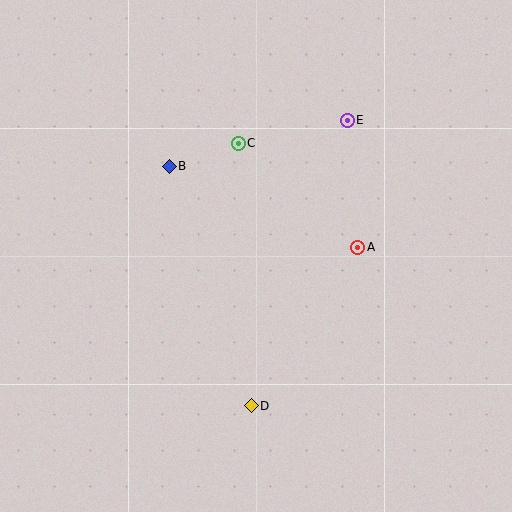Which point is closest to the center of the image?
Point A at (358, 247) is closest to the center.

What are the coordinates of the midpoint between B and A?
The midpoint between B and A is at (264, 207).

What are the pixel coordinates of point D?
Point D is at (251, 406).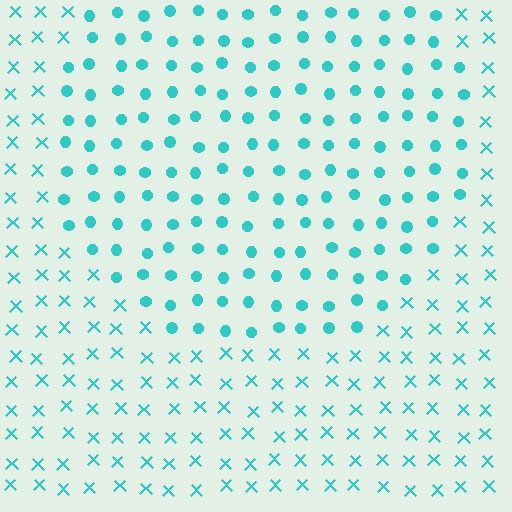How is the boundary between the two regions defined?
The boundary is defined by a change in element shape: circles inside vs. X marks outside. All elements share the same color and spacing.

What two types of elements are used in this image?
The image uses circles inside the circle region and X marks outside it.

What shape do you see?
I see a circle.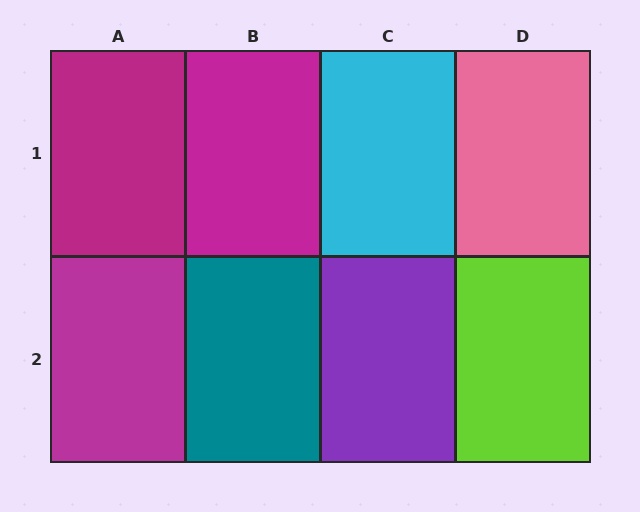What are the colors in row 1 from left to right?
Magenta, magenta, cyan, pink.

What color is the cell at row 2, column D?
Lime.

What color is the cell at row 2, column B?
Teal.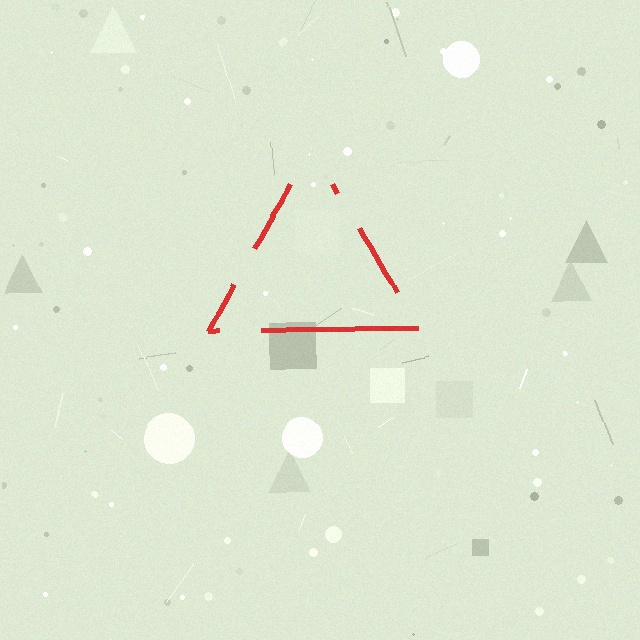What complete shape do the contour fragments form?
The contour fragments form a triangle.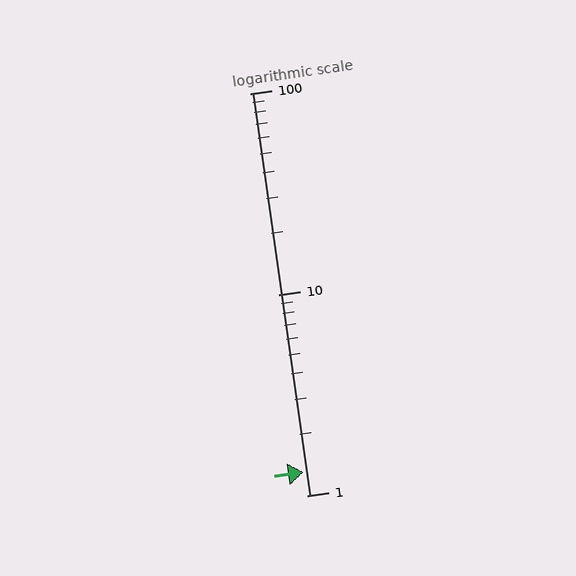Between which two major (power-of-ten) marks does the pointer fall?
The pointer is between 1 and 10.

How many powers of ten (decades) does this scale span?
The scale spans 2 decades, from 1 to 100.